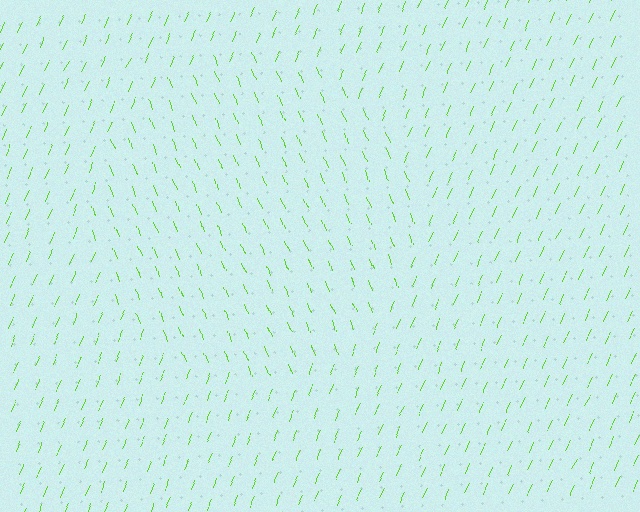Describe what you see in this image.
The image is filled with small lime line segments. A circle region in the image has lines oriented differently from the surrounding lines, creating a visible texture boundary.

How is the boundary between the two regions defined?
The boundary is defined purely by a change in line orientation (approximately 45 degrees difference). All lines are the same color and thickness.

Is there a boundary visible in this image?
Yes, there is a texture boundary formed by a change in line orientation.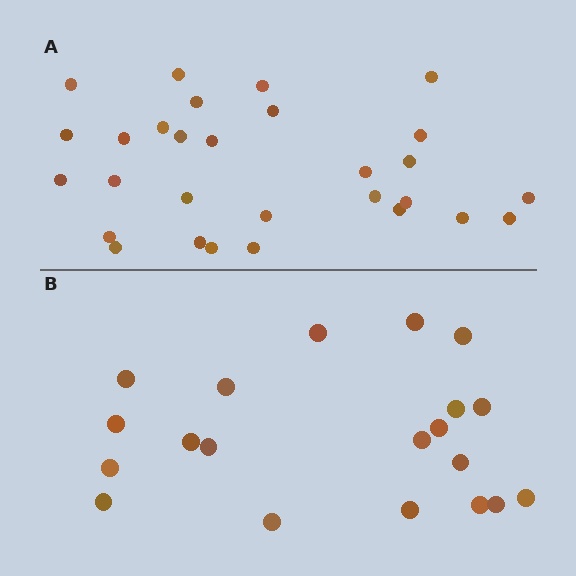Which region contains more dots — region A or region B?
Region A (the top region) has more dots.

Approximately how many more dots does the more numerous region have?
Region A has roughly 8 or so more dots than region B.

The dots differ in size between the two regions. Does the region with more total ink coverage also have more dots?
No. Region B has more total ink coverage because its dots are larger, but region A actually contains more individual dots. Total area can be misleading — the number of items is what matters here.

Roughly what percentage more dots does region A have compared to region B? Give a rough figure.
About 45% more.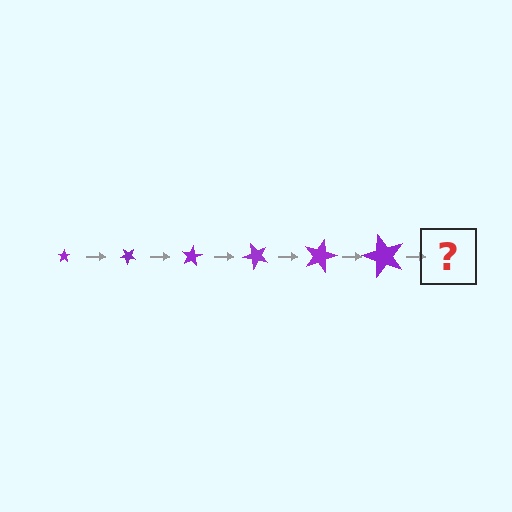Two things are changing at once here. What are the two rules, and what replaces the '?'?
The two rules are that the star grows larger each step and it rotates 40 degrees each step. The '?' should be a star, larger than the previous one and rotated 240 degrees from the start.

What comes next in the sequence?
The next element should be a star, larger than the previous one and rotated 240 degrees from the start.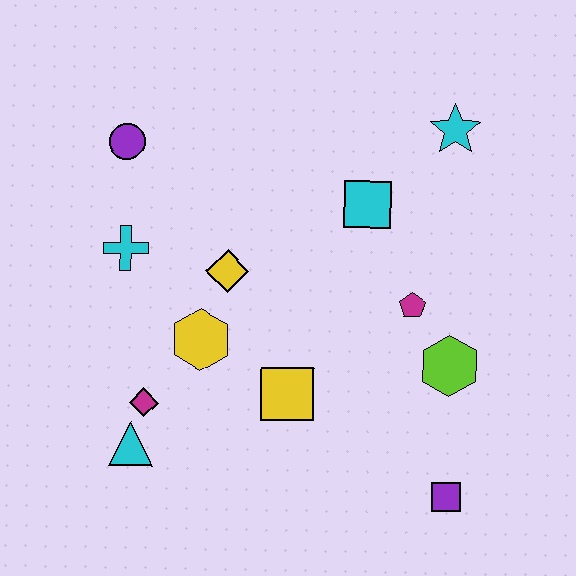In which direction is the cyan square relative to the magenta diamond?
The cyan square is to the right of the magenta diamond.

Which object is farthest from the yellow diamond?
The purple square is farthest from the yellow diamond.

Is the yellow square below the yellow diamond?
Yes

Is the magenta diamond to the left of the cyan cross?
No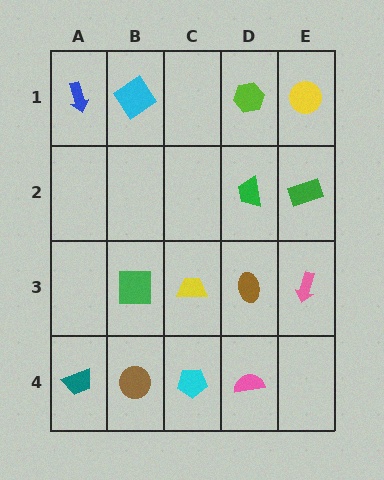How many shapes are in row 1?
4 shapes.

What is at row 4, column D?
A pink semicircle.